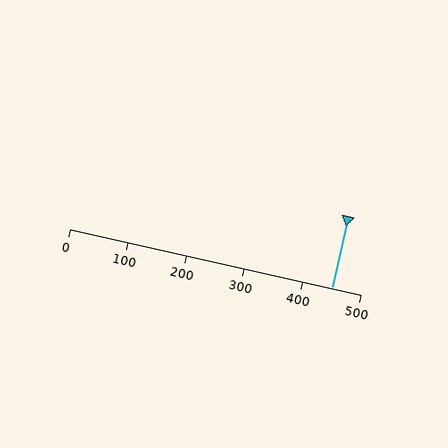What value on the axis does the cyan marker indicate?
The marker indicates approximately 450.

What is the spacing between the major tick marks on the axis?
The major ticks are spaced 100 apart.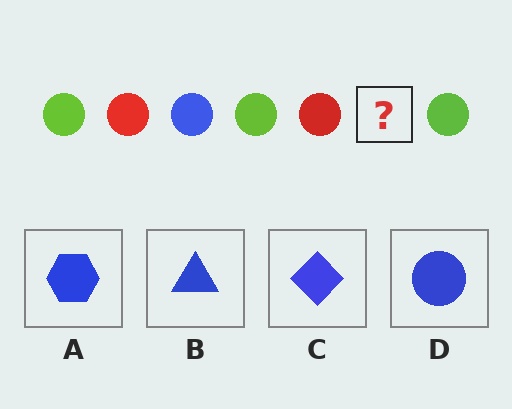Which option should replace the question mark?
Option D.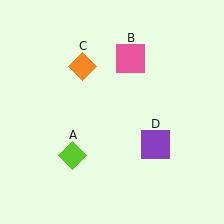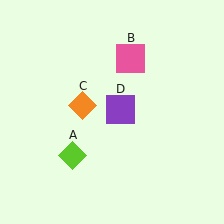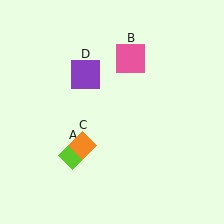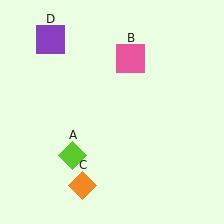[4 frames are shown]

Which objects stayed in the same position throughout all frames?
Lime diamond (object A) and pink square (object B) remained stationary.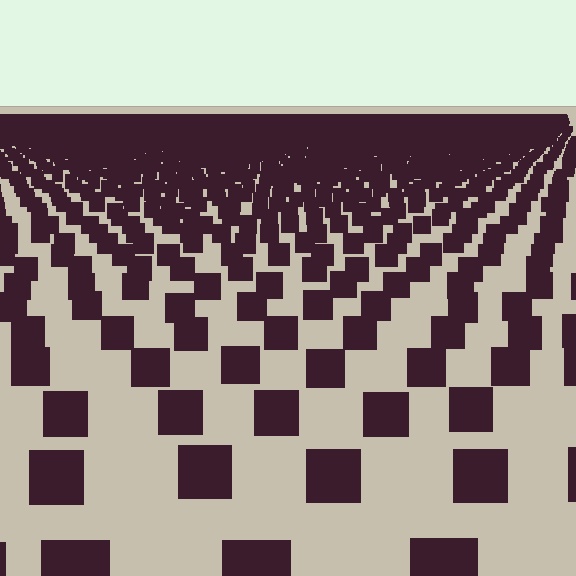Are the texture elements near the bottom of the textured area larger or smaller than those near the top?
Larger. Near the bottom, elements are closer to the viewer and appear at a bigger on-screen size.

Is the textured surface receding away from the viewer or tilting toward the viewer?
The surface is receding away from the viewer. Texture elements get smaller and denser toward the top.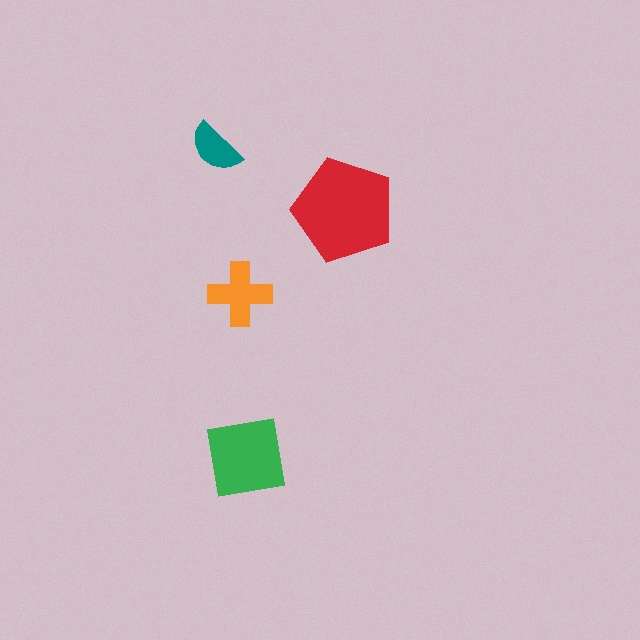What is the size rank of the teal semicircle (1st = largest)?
4th.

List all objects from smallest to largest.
The teal semicircle, the orange cross, the green square, the red pentagon.